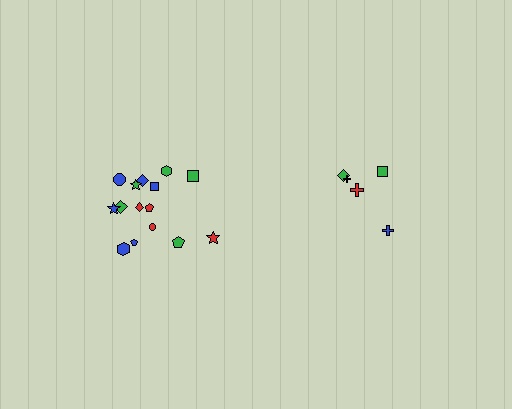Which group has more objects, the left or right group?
The left group.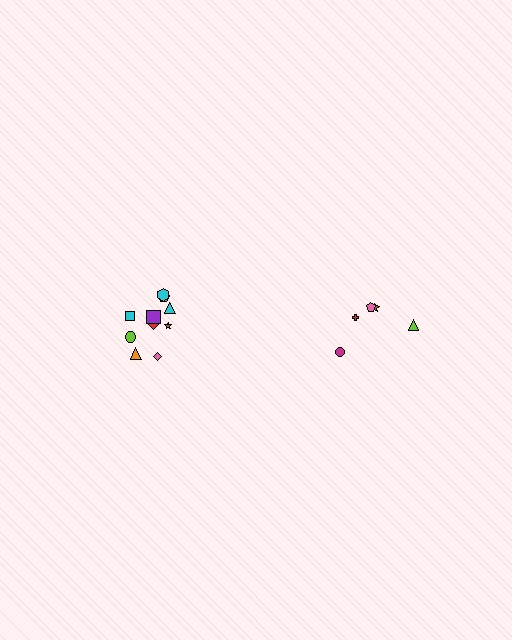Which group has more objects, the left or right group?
The left group.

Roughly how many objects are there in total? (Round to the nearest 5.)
Roughly 15 objects in total.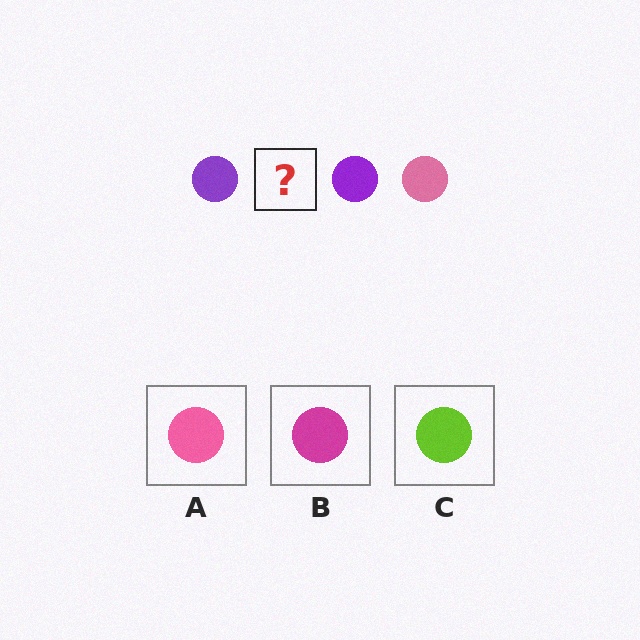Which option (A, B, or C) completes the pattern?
A.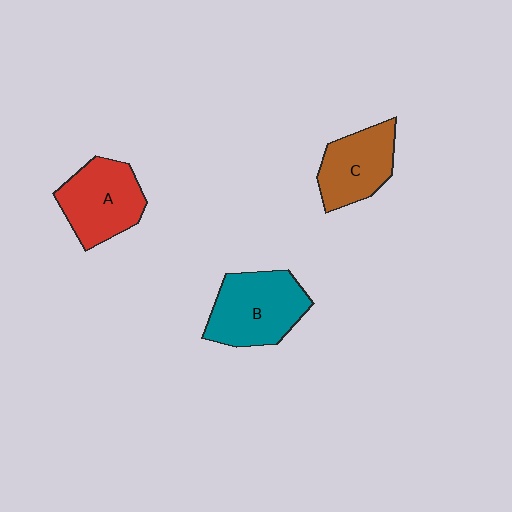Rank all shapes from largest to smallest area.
From largest to smallest: B (teal), A (red), C (brown).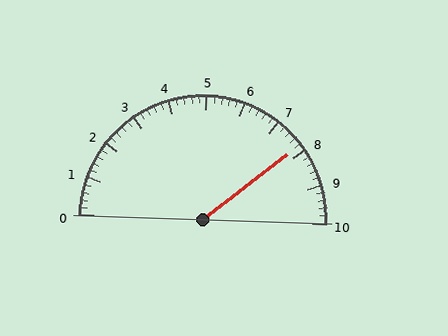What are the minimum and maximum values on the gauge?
The gauge ranges from 0 to 10.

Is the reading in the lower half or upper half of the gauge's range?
The reading is in the upper half of the range (0 to 10).